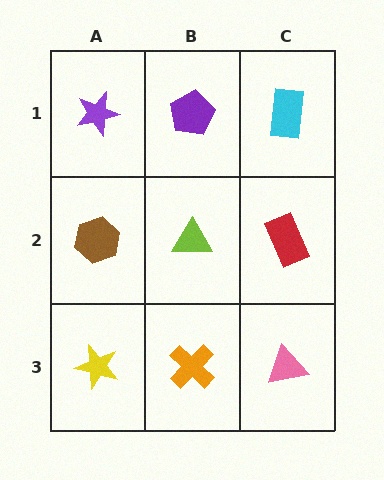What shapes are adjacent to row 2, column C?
A cyan rectangle (row 1, column C), a pink triangle (row 3, column C), a lime triangle (row 2, column B).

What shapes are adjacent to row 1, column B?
A lime triangle (row 2, column B), a purple star (row 1, column A), a cyan rectangle (row 1, column C).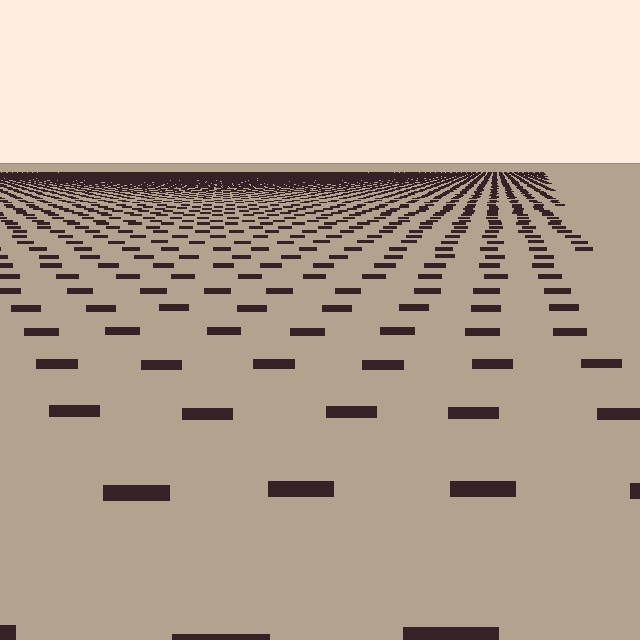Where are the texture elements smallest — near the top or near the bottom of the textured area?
Near the top.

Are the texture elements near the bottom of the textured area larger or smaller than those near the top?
Larger. Near the bottom, elements are closer to the viewer and appear at a bigger on-screen size.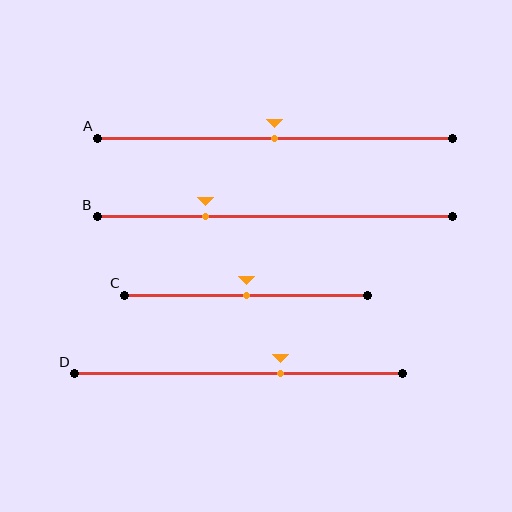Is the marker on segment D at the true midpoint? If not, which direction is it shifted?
No, the marker on segment D is shifted to the right by about 13% of the segment length.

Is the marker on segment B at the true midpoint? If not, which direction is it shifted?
No, the marker on segment B is shifted to the left by about 20% of the segment length.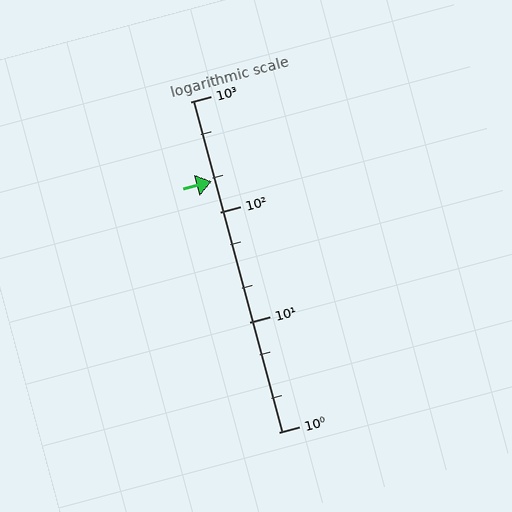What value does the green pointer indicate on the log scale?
The pointer indicates approximately 190.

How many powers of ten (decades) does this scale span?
The scale spans 3 decades, from 1 to 1000.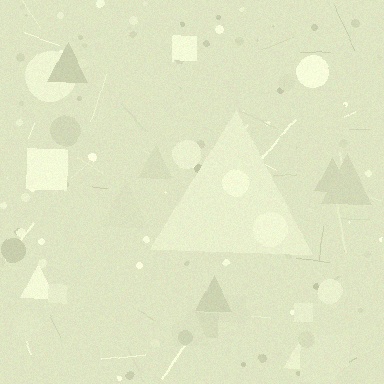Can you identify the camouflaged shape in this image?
The camouflaged shape is a triangle.